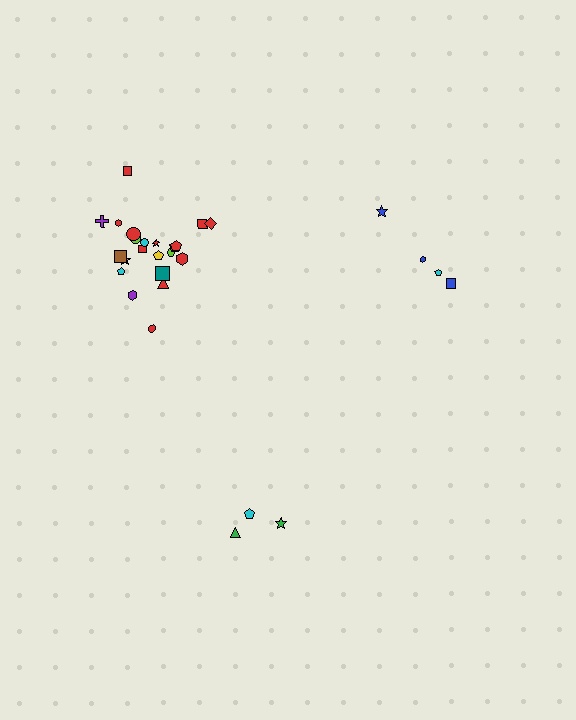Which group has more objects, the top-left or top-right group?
The top-left group.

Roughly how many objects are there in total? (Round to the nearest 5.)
Roughly 30 objects in total.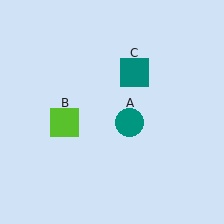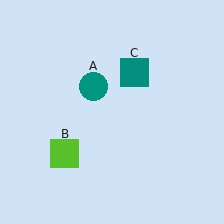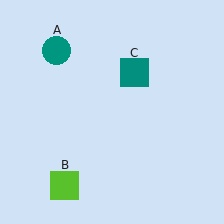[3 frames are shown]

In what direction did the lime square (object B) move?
The lime square (object B) moved down.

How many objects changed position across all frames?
2 objects changed position: teal circle (object A), lime square (object B).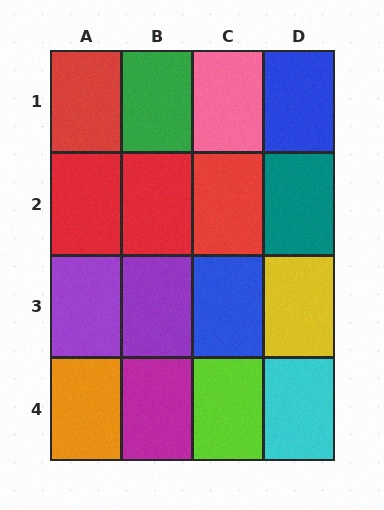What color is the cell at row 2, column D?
Teal.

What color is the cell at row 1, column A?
Red.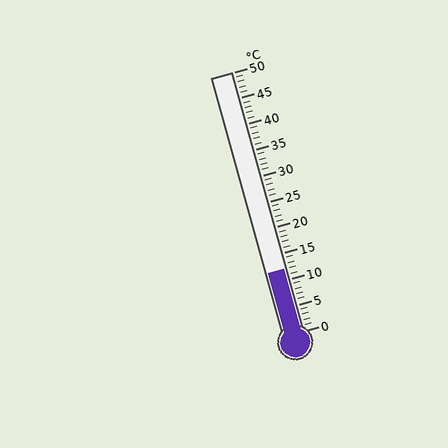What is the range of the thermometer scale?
The thermometer scale ranges from 0°C to 50°C.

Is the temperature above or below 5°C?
The temperature is above 5°C.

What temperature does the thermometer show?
The thermometer shows approximately 12°C.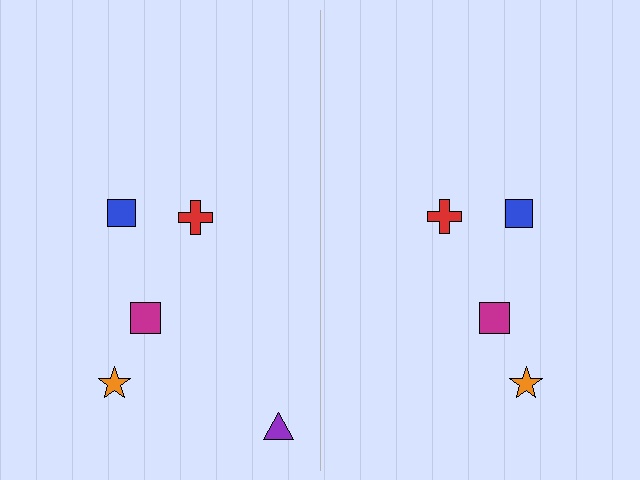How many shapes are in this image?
There are 9 shapes in this image.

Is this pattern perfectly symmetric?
No, the pattern is not perfectly symmetric. A purple triangle is missing from the right side.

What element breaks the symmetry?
A purple triangle is missing from the right side.